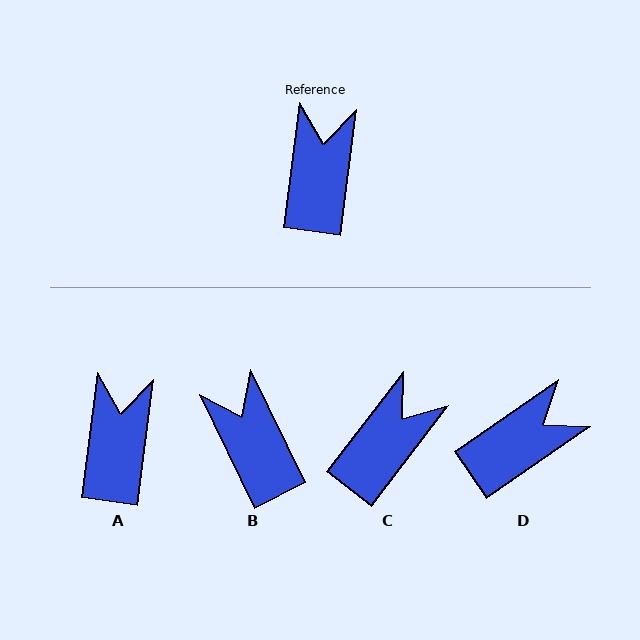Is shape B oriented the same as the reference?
No, it is off by about 34 degrees.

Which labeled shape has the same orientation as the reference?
A.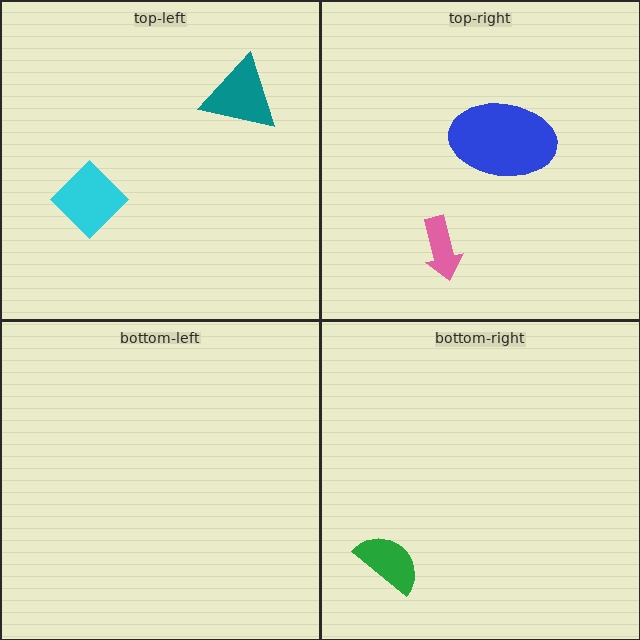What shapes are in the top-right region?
The pink arrow, the blue ellipse.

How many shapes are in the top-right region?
2.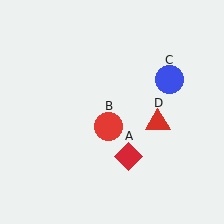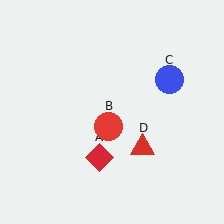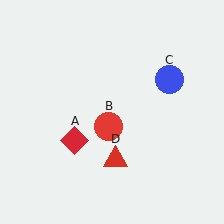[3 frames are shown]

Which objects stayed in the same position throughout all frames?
Red circle (object B) and blue circle (object C) remained stationary.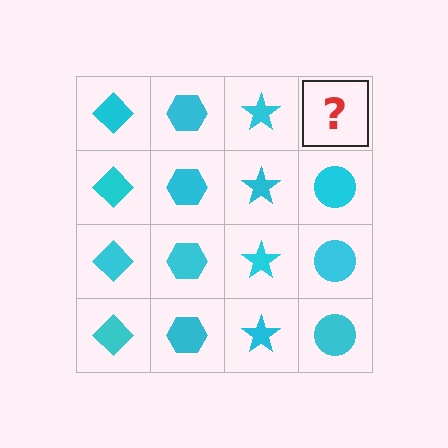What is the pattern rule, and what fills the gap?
The rule is that each column has a consistent shape. The gap should be filled with a cyan circle.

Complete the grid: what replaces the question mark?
The question mark should be replaced with a cyan circle.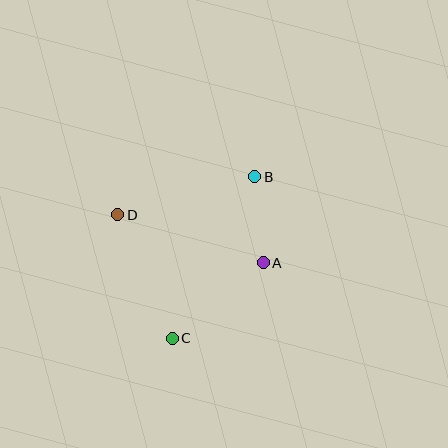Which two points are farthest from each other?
Points B and C are farthest from each other.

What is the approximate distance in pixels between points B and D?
The distance between B and D is approximately 142 pixels.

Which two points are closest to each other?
Points A and B are closest to each other.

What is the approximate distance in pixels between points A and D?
The distance between A and D is approximately 153 pixels.